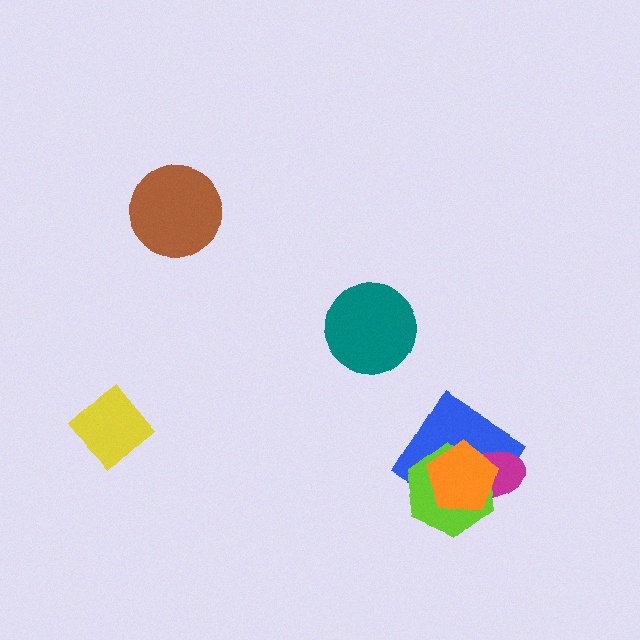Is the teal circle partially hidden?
No, no other shape covers it.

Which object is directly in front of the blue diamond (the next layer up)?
The magenta ellipse is directly in front of the blue diamond.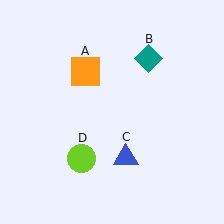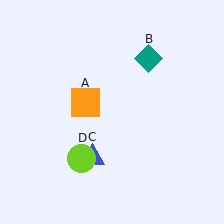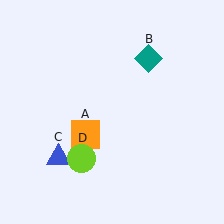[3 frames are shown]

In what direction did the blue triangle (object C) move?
The blue triangle (object C) moved left.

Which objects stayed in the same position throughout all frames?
Teal diamond (object B) and lime circle (object D) remained stationary.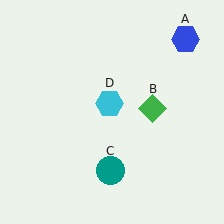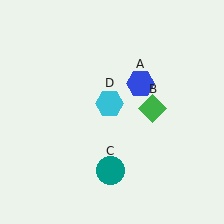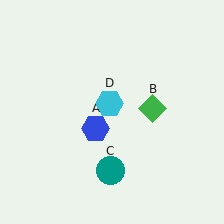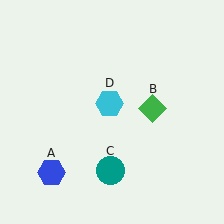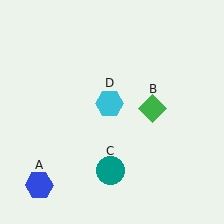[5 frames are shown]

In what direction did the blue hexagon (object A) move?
The blue hexagon (object A) moved down and to the left.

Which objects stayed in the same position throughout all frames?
Green diamond (object B) and teal circle (object C) and cyan hexagon (object D) remained stationary.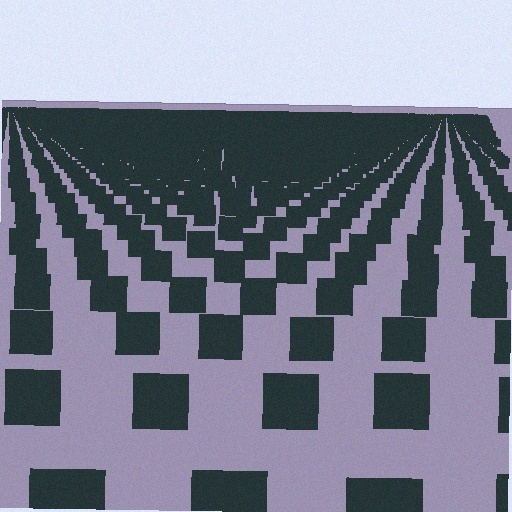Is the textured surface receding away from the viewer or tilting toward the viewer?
The surface is receding away from the viewer. Texture elements get smaller and denser toward the top.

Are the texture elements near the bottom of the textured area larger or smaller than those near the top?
Larger. Near the bottom, elements are closer to the viewer and appear at a bigger on-screen size.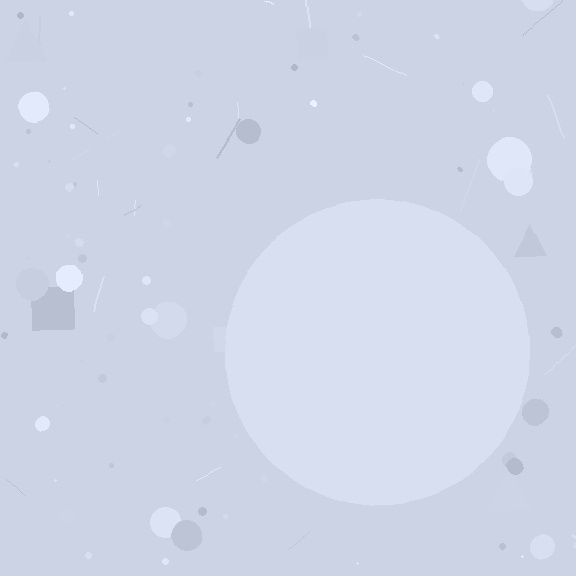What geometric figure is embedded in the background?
A circle is embedded in the background.